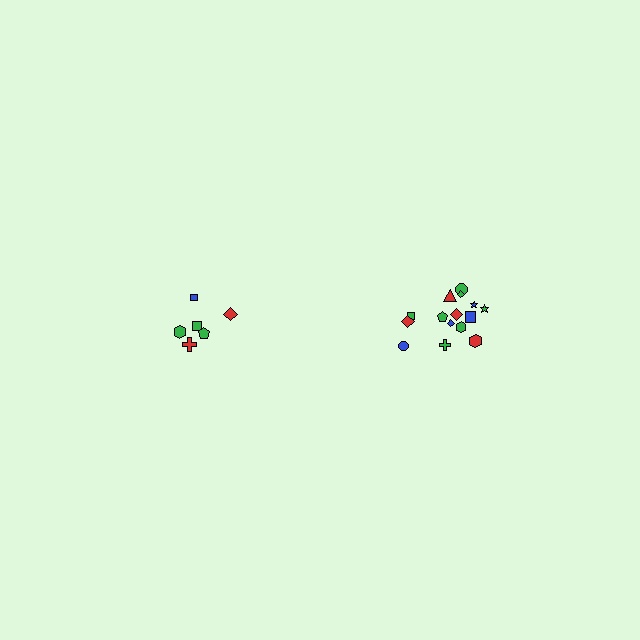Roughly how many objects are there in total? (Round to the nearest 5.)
Roughly 20 objects in total.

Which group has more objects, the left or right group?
The right group.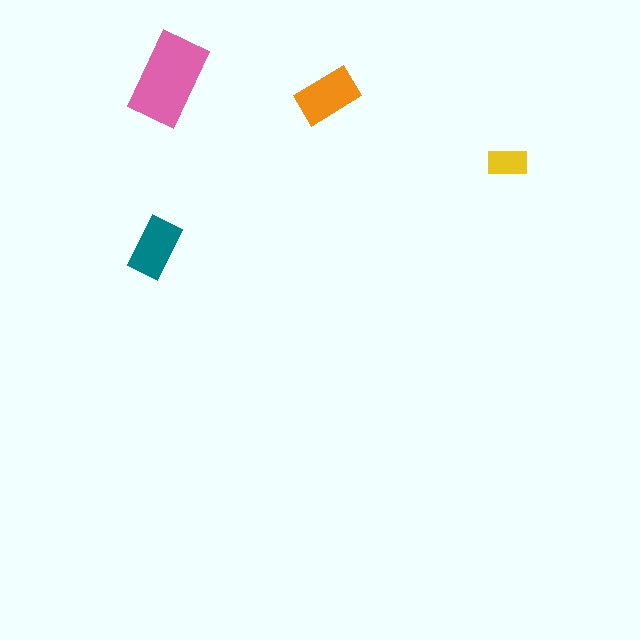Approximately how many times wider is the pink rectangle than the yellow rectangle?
About 2.5 times wider.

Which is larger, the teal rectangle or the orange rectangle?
The orange one.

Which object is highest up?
The pink rectangle is topmost.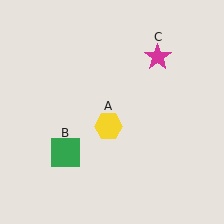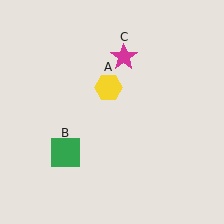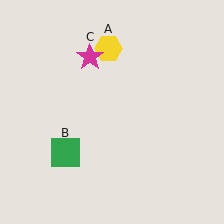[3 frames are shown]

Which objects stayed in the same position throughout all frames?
Green square (object B) remained stationary.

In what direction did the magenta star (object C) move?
The magenta star (object C) moved left.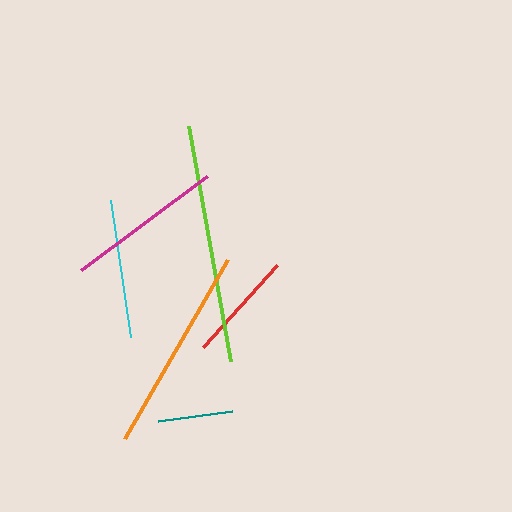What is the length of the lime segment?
The lime segment is approximately 239 pixels long.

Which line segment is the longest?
The lime line is the longest at approximately 239 pixels.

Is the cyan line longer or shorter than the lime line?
The lime line is longer than the cyan line.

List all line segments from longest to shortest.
From longest to shortest: lime, orange, magenta, cyan, red, teal.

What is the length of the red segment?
The red segment is approximately 110 pixels long.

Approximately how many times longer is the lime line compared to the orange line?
The lime line is approximately 1.2 times the length of the orange line.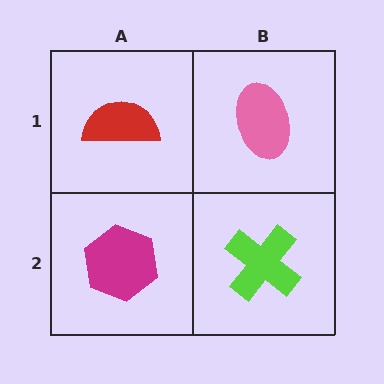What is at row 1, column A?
A red semicircle.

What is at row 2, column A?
A magenta hexagon.